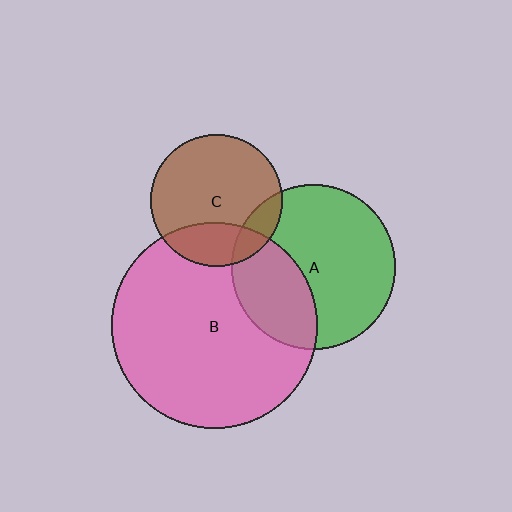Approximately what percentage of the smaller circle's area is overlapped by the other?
Approximately 25%.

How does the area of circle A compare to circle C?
Approximately 1.5 times.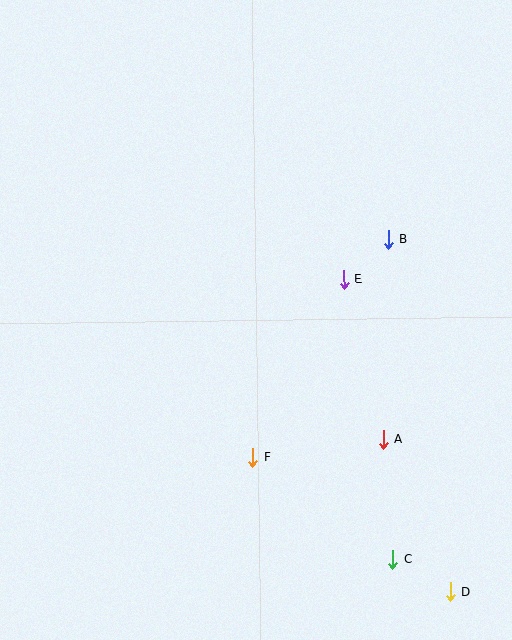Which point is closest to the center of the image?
Point E at (344, 279) is closest to the center.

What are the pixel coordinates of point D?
Point D is at (450, 592).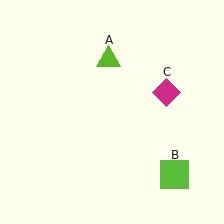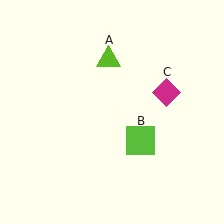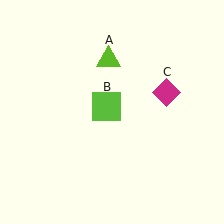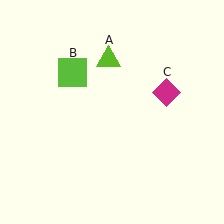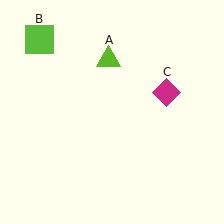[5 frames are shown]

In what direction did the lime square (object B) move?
The lime square (object B) moved up and to the left.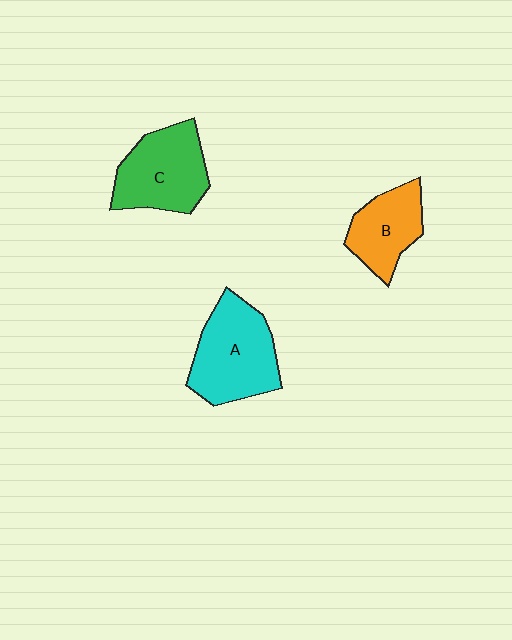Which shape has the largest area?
Shape A (cyan).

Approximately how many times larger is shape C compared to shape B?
Approximately 1.3 times.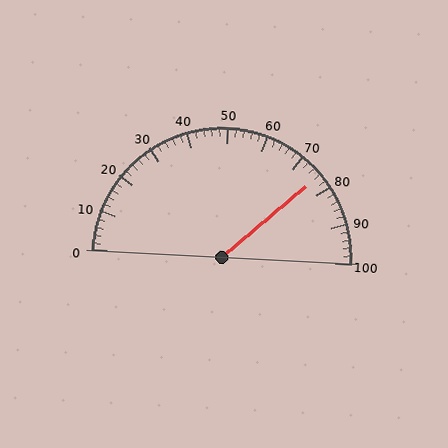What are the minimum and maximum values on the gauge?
The gauge ranges from 0 to 100.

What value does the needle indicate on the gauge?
The needle indicates approximately 76.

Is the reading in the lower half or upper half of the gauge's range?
The reading is in the upper half of the range (0 to 100).